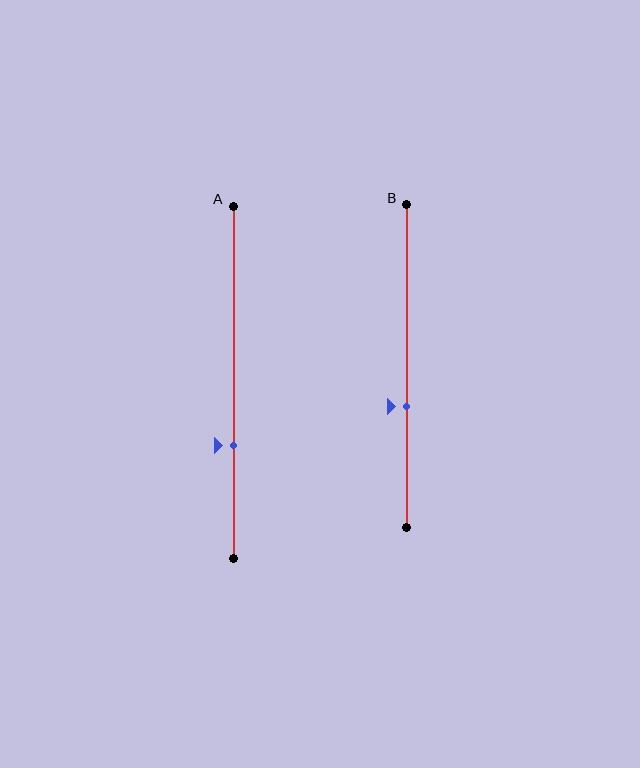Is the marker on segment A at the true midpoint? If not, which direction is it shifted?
No, the marker on segment A is shifted downward by about 18% of the segment length.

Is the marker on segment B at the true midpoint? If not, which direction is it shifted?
No, the marker on segment B is shifted downward by about 13% of the segment length.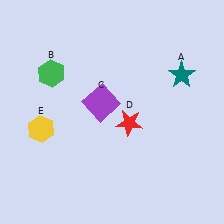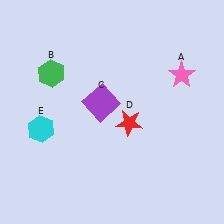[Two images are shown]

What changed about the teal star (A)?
In Image 1, A is teal. In Image 2, it changed to pink.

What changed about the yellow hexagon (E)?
In Image 1, E is yellow. In Image 2, it changed to cyan.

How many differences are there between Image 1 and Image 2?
There are 2 differences between the two images.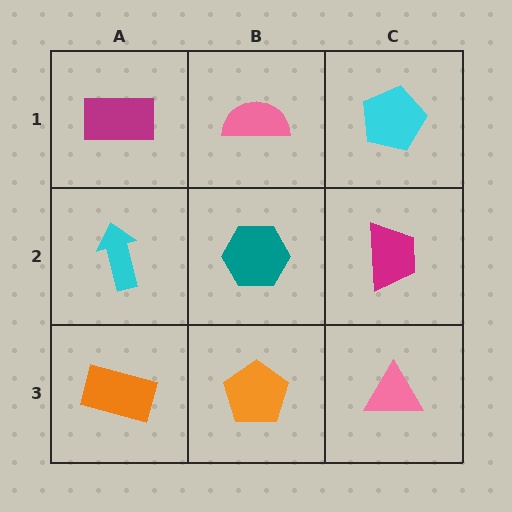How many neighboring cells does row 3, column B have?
3.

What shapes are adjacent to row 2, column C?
A cyan pentagon (row 1, column C), a pink triangle (row 3, column C), a teal hexagon (row 2, column B).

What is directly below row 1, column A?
A cyan arrow.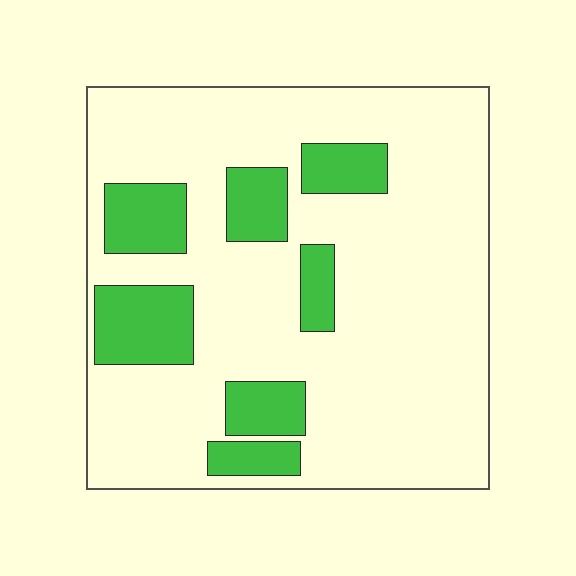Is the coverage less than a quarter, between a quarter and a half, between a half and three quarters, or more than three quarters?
Less than a quarter.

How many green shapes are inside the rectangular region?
7.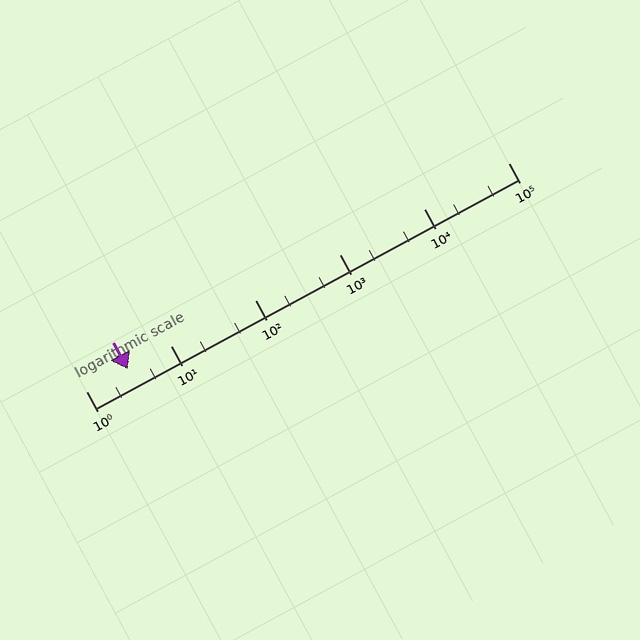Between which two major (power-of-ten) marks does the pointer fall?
The pointer is between 1 and 10.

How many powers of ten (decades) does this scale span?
The scale spans 5 decades, from 1 to 100000.